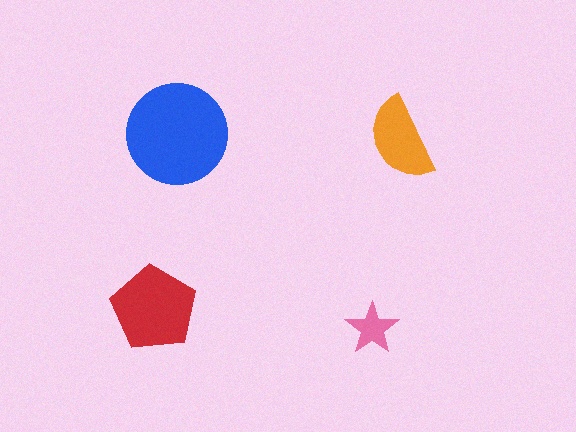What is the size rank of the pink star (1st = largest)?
4th.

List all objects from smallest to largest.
The pink star, the orange semicircle, the red pentagon, the blue circle.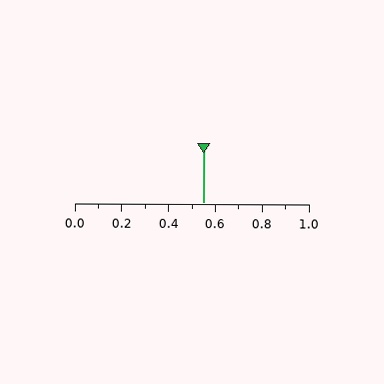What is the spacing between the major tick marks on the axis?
The major ticks are spaced 0.2 apart.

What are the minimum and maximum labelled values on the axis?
The axis runs from 0.0 to 1.0.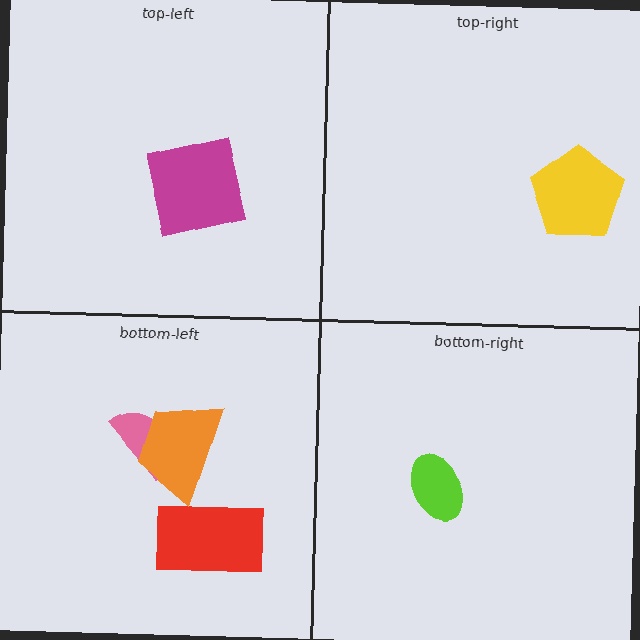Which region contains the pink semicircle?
The bottom-left region.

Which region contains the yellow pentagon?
The top-right region.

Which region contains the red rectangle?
The bottom-left region.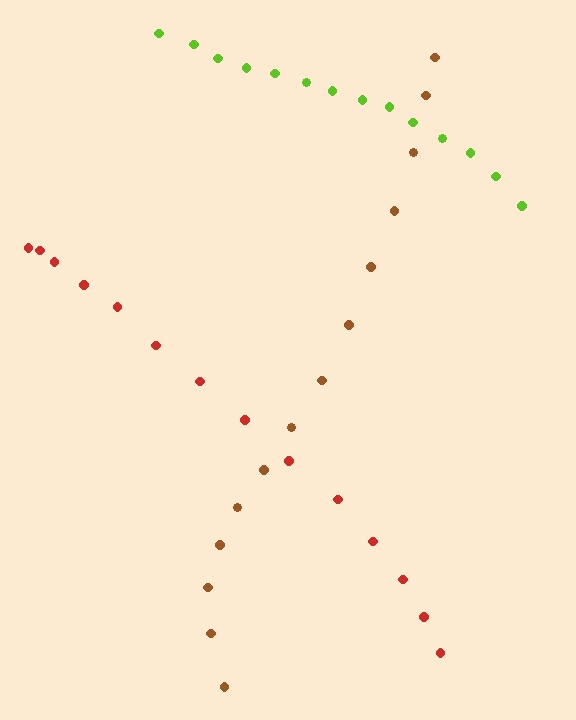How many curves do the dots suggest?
There are 3 distinct paths.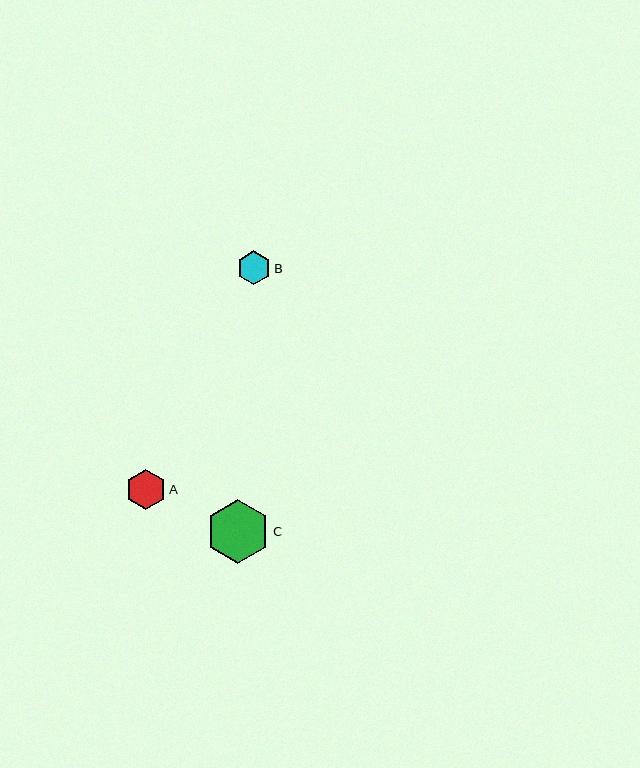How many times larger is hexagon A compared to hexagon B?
Hexagon A is approximately 1.2 times the size of hexagon B.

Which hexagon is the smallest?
Hexagon B is the smallest with a size of approximately 34 pixels.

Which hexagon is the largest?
Hexagon C is the largest with a size of approximately 64 pixels.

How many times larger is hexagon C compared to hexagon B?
Hexagon C is approximately 1.9 times the size of hexagon B.